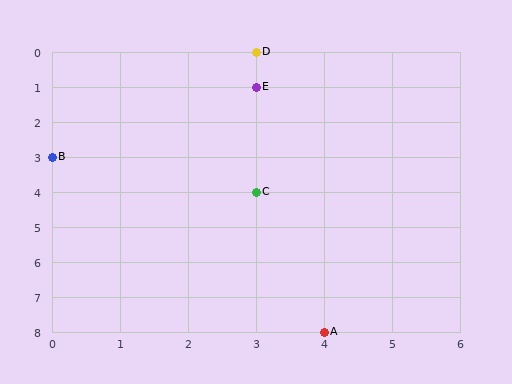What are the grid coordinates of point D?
Point D is at grid coordinates (3, 0).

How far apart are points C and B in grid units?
Points C and B are 3 columns and 1 row apart (about 3.2 grid units diagonally).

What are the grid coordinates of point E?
Point E is at grid coordinates (3, 1).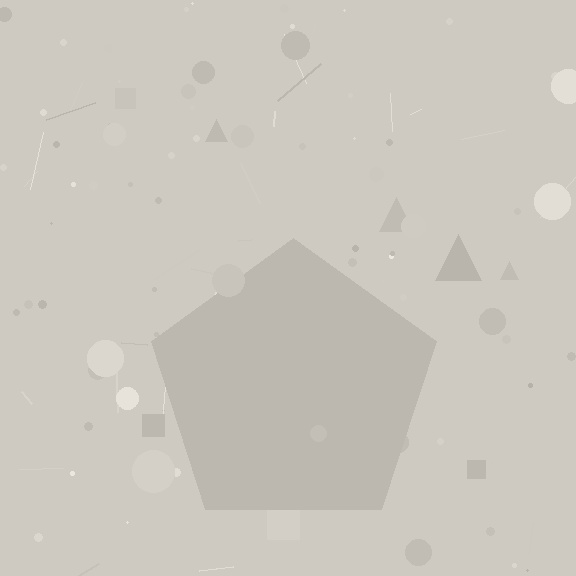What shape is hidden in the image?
A pentagon is hidden in the image.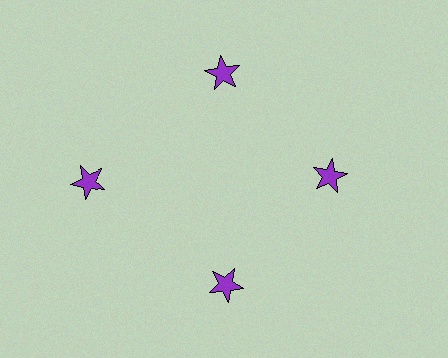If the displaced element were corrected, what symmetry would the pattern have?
It would have 4-fold rotational symmetry — the pattern would map onto itself every 90 degrees.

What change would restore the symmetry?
The symmetry would be restored by moving it inward, back onto the ring so that all 4 stars sit at equal angles and equal distance from the center.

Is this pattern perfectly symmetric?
No. The 4 purple stars are arranged in a ring, but one element near the 9 o'clock position is pushed outward from the center, breaking the 4-fold rotational symmetry.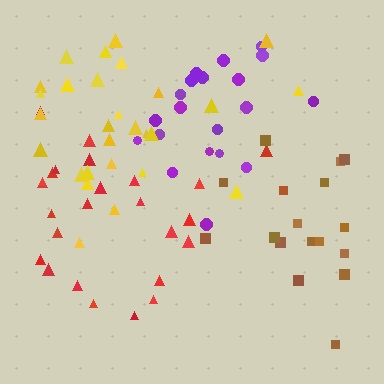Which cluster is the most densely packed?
Brown.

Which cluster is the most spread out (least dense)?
Yellow.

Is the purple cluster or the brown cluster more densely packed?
Brown.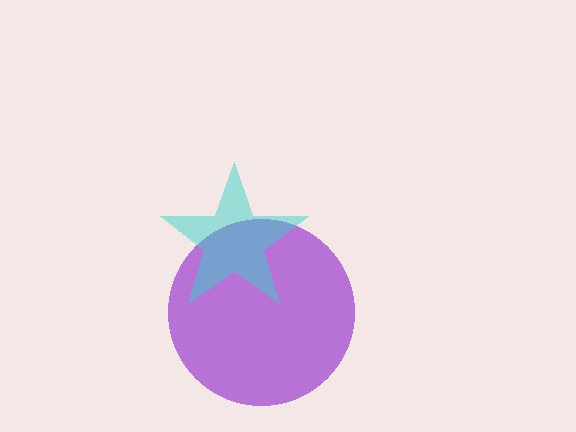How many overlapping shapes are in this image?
There are 2 overlapping shapes in the image.